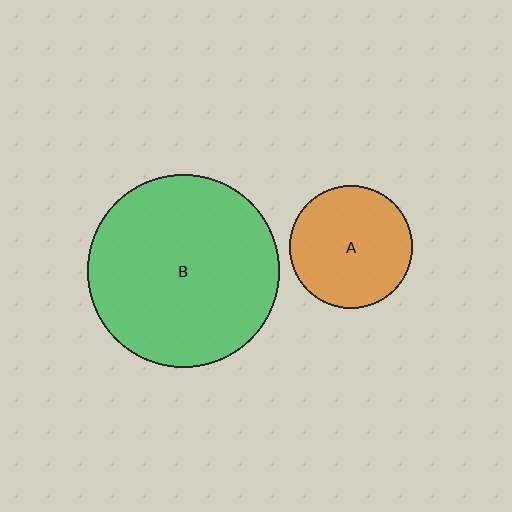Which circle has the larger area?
Circle B (green).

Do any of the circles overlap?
No, none of the circles overlap.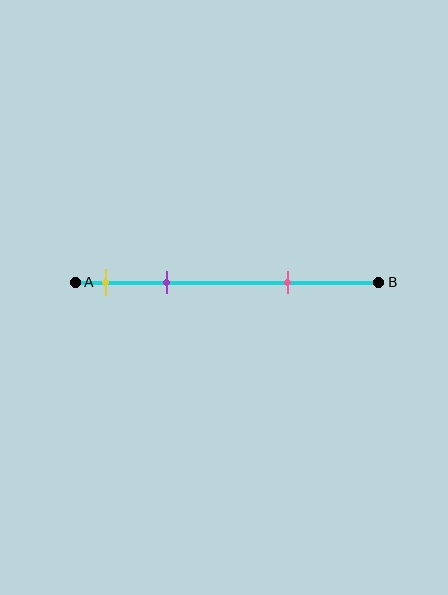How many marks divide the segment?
There are 3 marks dividing the segment.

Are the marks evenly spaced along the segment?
No, the marks are not evenly spaced.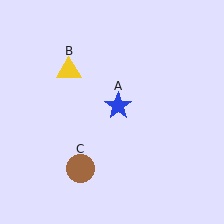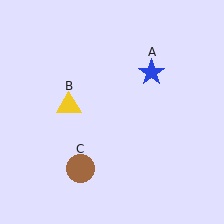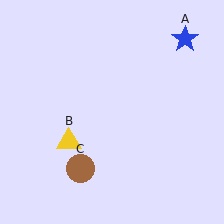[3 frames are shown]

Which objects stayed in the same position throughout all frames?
Brown circle (object C) remained stationary.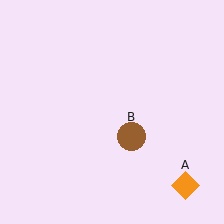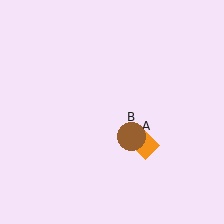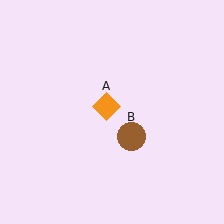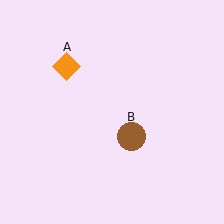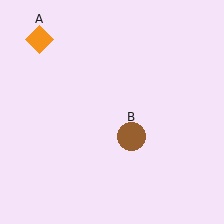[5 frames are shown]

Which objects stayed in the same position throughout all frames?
Brown circle (object B) remained stationary.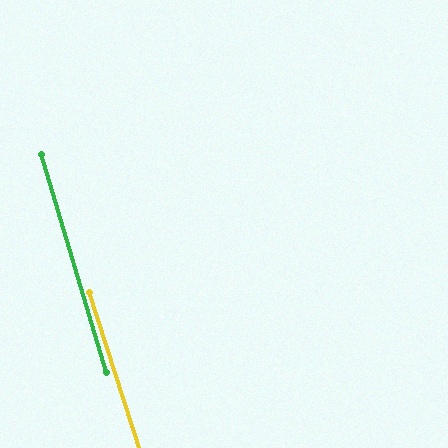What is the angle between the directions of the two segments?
Approximately 1 degree.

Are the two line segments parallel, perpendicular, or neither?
Parallel — their directions differ by only 1.0°.